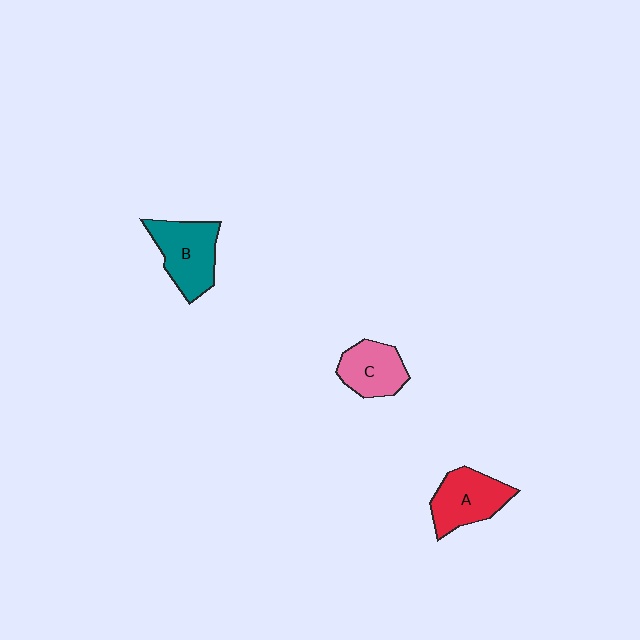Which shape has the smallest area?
Shape C (pink).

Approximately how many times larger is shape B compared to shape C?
Approximately 1.3 times.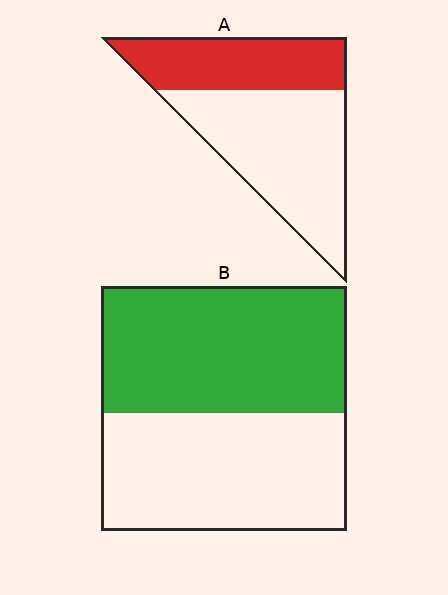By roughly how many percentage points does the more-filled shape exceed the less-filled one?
By roughly 15 percentage points (B over A).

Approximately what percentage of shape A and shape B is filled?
A is approximately 40% and B is approximately 50%.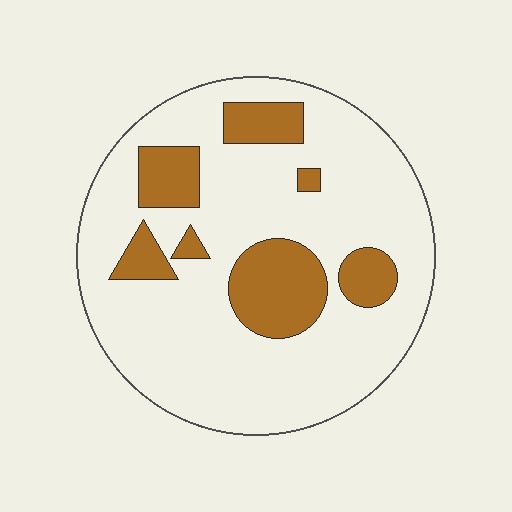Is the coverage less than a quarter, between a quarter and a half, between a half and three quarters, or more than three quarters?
Less than a quarter.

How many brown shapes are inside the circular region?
7.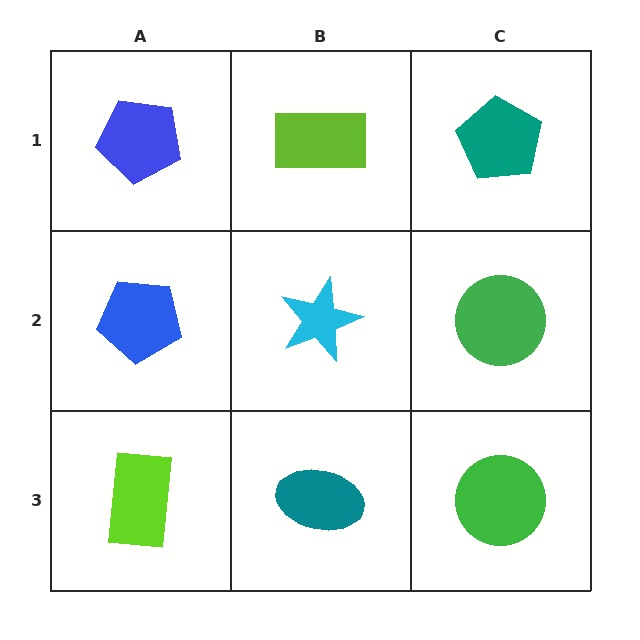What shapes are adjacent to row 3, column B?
A cyan star (row 2, column B), a lime rectangle (row 3, column A), a green circle (row 3, column C).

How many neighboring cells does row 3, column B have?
3.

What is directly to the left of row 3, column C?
A teal ellipse.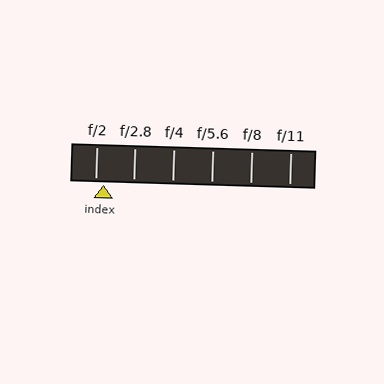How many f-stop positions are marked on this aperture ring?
There are 6 f-stop positions marked.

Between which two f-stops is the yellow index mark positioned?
The index mark is between f/2 and f/2.8.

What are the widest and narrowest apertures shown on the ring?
The widest aperture shown is f/2 and the narrowest is f/11.